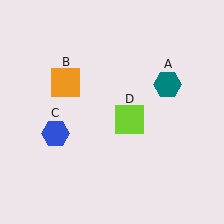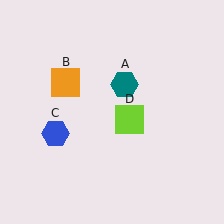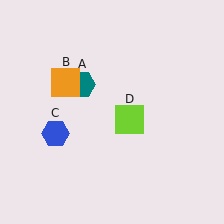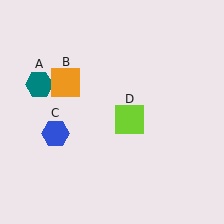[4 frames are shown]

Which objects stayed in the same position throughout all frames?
Orange square (object B) and blue hexagon (object C) and lime square (object D) remained stationary.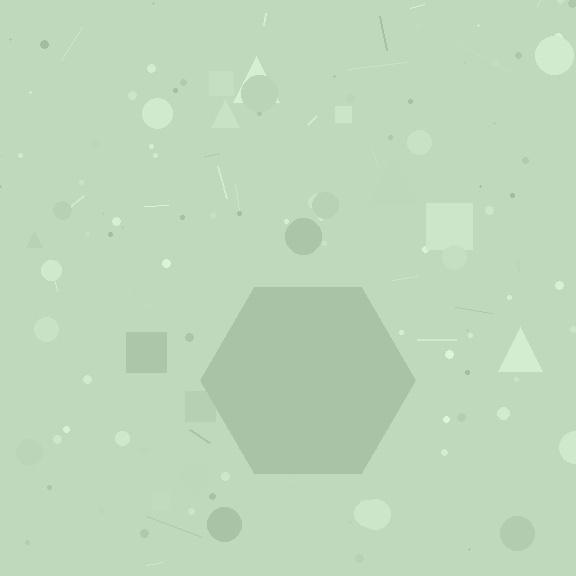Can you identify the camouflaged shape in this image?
The camouflaged shape is a hexagon.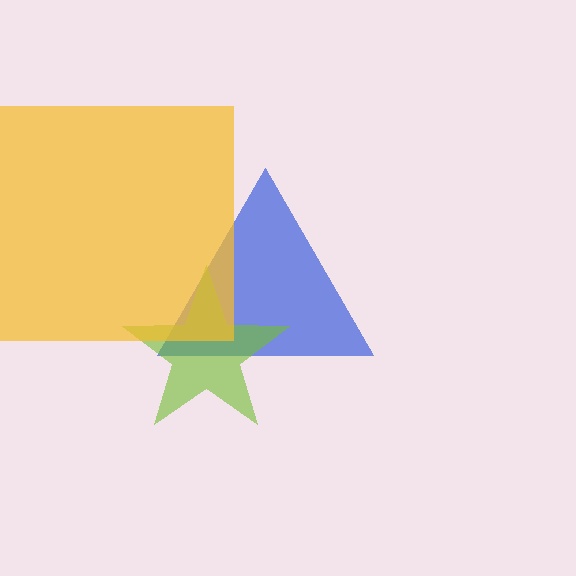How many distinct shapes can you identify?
There are 3 distinct shapes: a blue triangle, a lime star, a yellow square.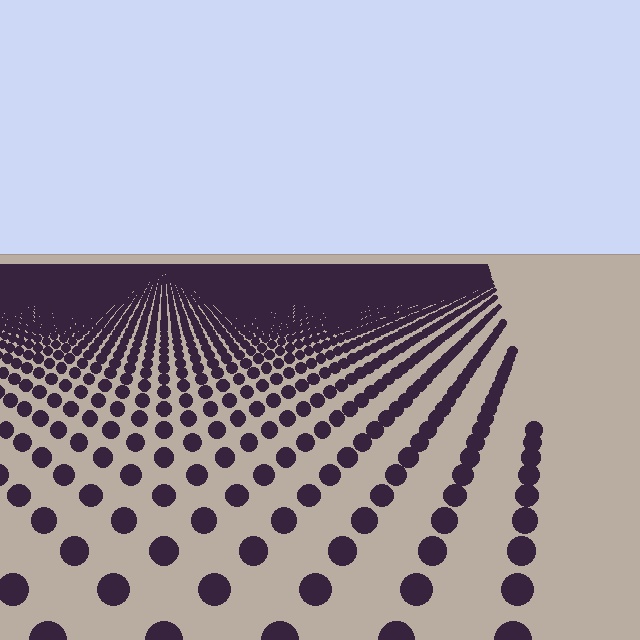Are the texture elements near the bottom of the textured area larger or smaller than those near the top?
Larger. Near the bottom, elements are closer to the viewer and appear at a bigger on-screen size.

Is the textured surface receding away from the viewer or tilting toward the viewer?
The surface is receding away from the viewer. Texture elements get smaller and denser toward the top.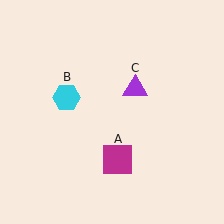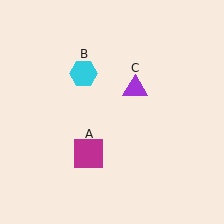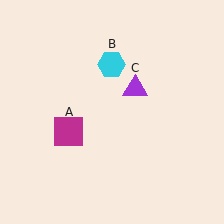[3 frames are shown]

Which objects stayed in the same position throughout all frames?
Purple triangle (object C) remained stationary.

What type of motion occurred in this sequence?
The magenta square (object A), cyan hexagon (object B) rotated clockwise around the center of the scene.